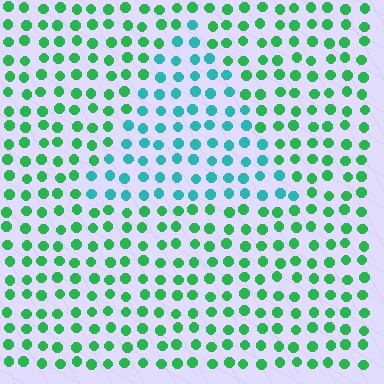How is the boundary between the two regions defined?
The boundary is defined purely by a slight shift in hue (about 43 degrees). Spacing, size, and orientation are identical on both sides.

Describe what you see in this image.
The image is filled with small green elements in a uniform arrangement. A triangle-shaped region is visible where the elements are tinted to a slightly different hue, forming a subtle color boundary.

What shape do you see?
I see a triangle.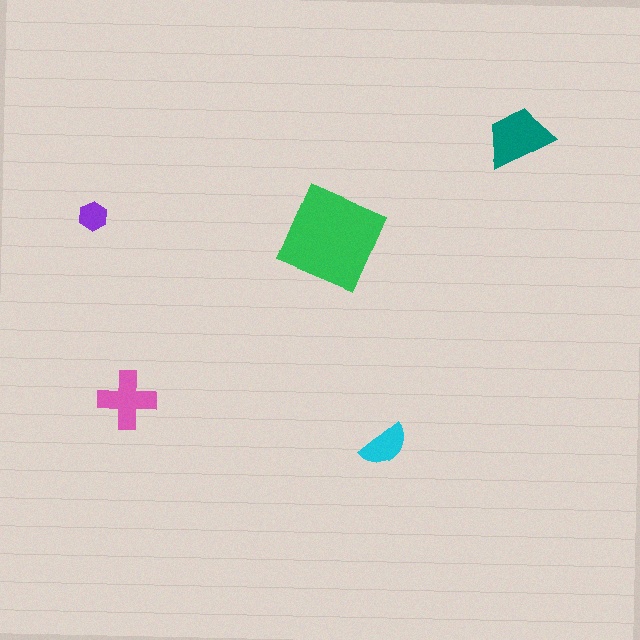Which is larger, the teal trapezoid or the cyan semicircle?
The teal trapezoid.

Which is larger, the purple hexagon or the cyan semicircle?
The cyan semicircle.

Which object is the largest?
The green diamond.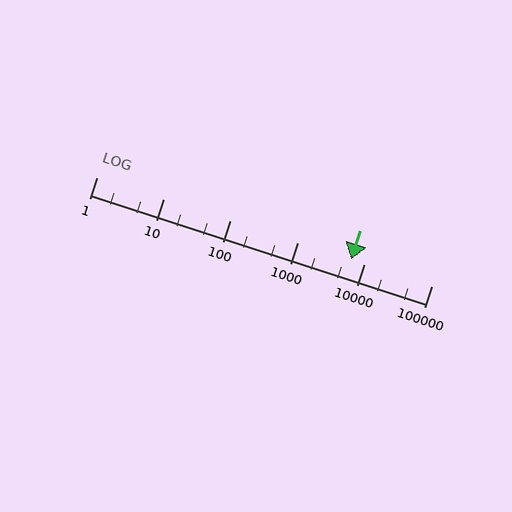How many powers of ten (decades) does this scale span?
The scale spans 5 decades, from 1 to 100000.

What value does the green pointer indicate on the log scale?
The pointer indicates approximately 6400.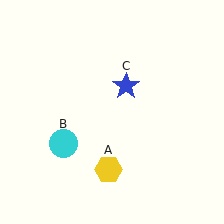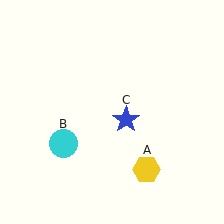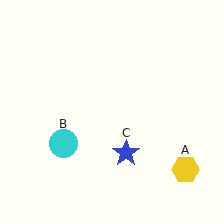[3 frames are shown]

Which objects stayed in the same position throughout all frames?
Cyan circle (object B) remained stationary.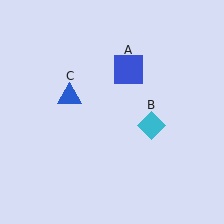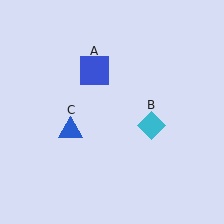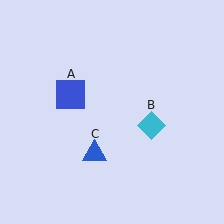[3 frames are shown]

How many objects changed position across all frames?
2 objects changed position: blue square (object A), blue triangle (object C).